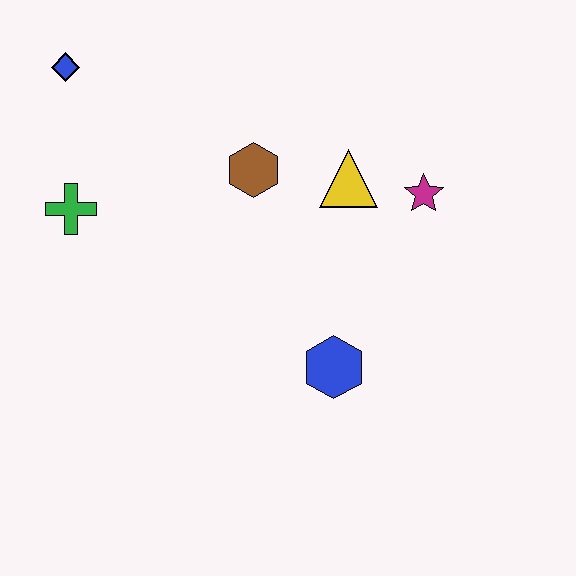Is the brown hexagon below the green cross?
No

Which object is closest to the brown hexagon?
The yellow triangle is closest to the brown hexagon.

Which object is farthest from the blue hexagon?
The blue diamond is farthest from the blue hexagon.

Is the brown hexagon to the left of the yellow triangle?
Yes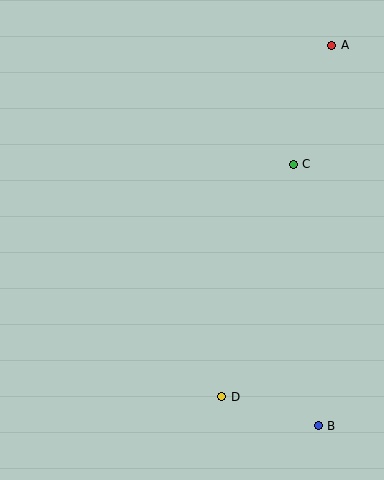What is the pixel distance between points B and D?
The distance between B and D is 101 pixels.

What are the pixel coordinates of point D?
Point D is at (222, 397).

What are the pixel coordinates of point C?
Point C is at (293, 164).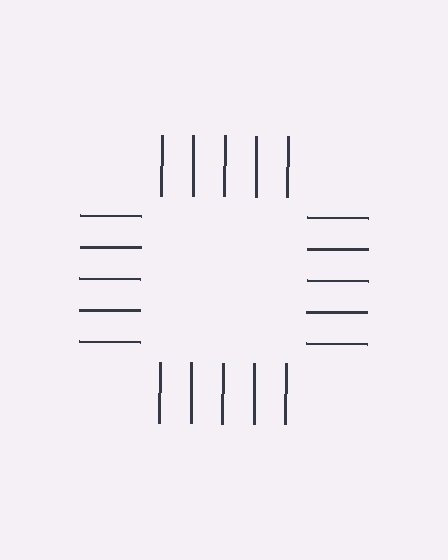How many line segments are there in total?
20 — 5 along each of the 4 edges.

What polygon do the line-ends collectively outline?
An illusory square — the line segments terminate on its edges but no continuous stroke is drawn.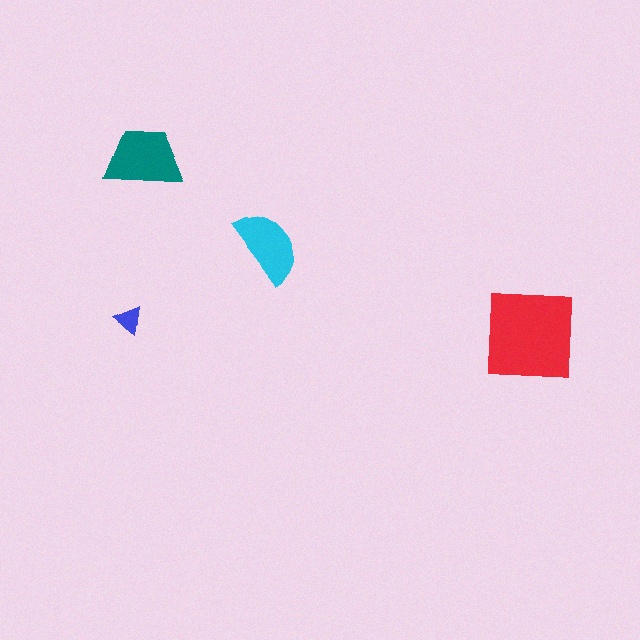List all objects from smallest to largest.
The blue triangle, the cyan semicircle, the teal trapezoid, the red square.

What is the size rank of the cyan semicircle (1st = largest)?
3rd.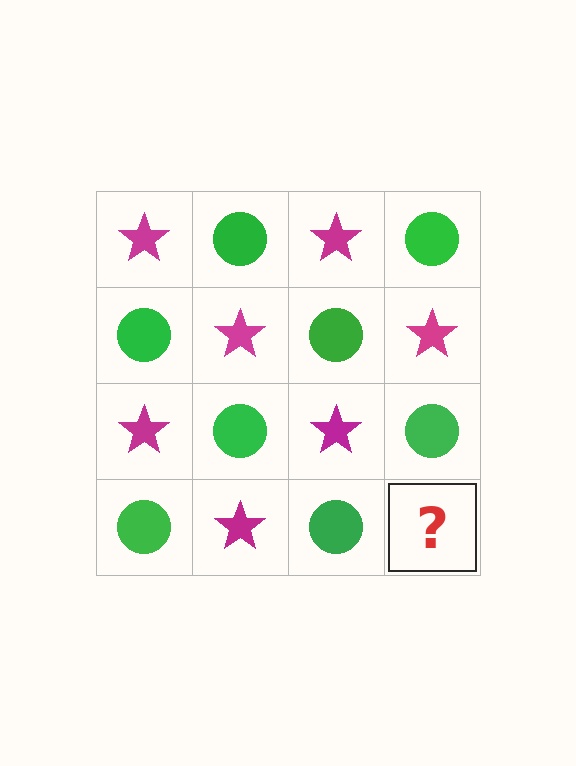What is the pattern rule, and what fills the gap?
The rule is that it alternates magenta star and green circle in a checkerboard pattern. The gap should be filled with a magenta star.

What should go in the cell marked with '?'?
The missing cell should contain a magenta star.